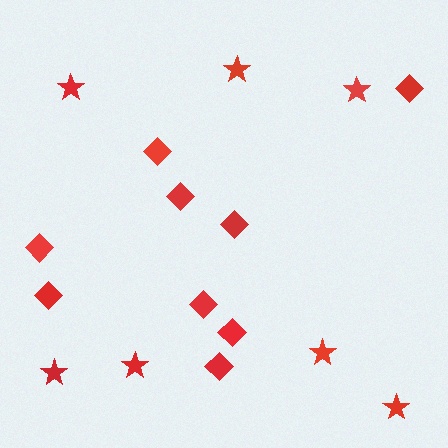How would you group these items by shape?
There are 2 groups: one group of stars (7) and one group of diamonds (9).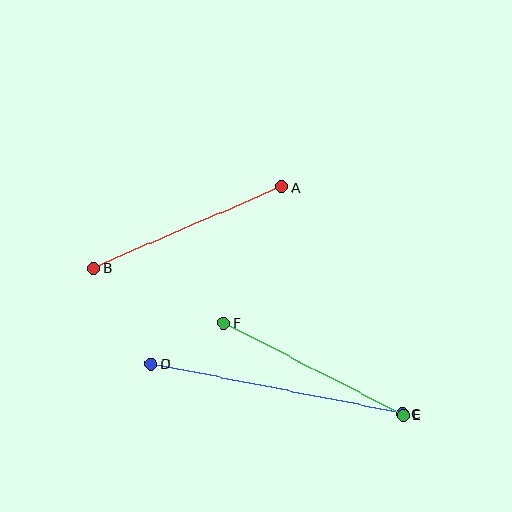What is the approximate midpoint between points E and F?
The midpoint is at approximately (313, 369) pixels.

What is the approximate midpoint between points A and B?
The midpoint is at approximately (188, 228) pixels.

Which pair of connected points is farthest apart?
Points C and D are farthest apart.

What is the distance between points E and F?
The distance is approximately 202 pixels.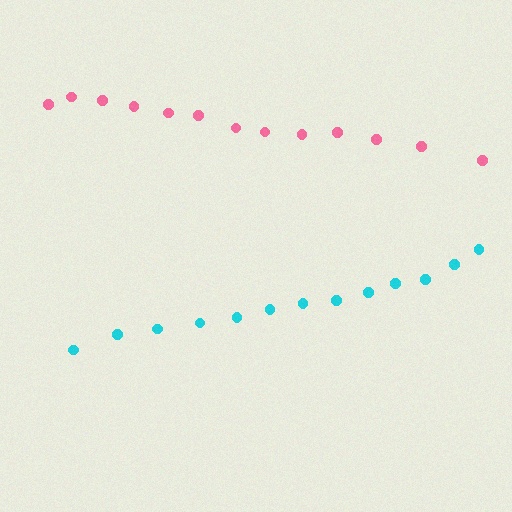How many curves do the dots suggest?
There are 2 distinct paths.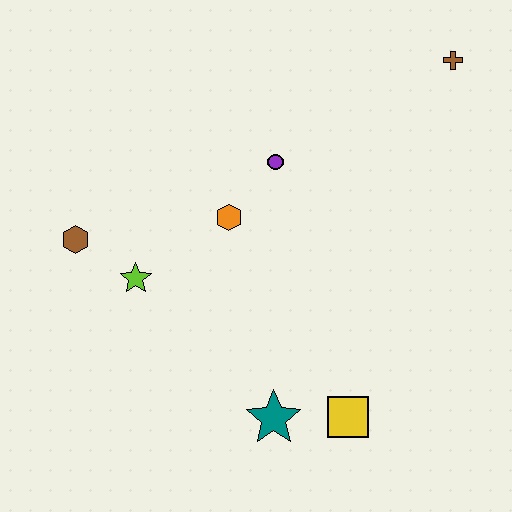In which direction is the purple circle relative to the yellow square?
The purple circle is above the yellow square.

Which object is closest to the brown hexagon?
The lime star is closest to the brown hexagon.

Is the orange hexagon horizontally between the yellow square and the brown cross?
No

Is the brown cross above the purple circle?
Yes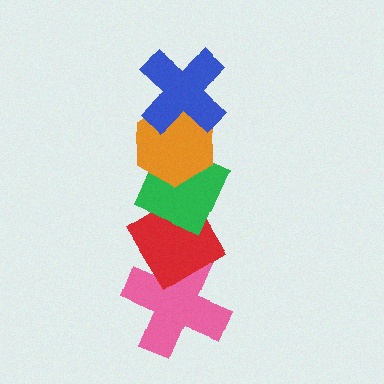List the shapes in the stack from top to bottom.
From top to bottom: the blue cross, the orange hexagon, the green diamond, the red diamond, the pink cross.